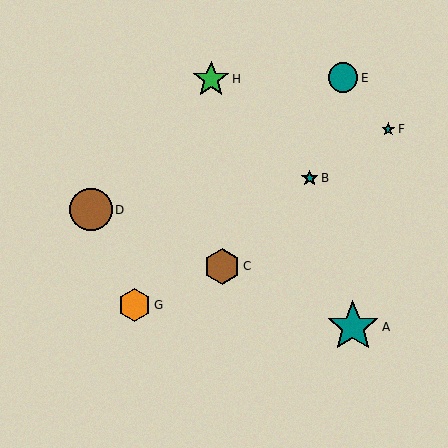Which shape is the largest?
The teal star (labeled A) is the largest.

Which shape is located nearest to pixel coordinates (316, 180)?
The teal star (labeled B) at (310, 178) is nearest to that location.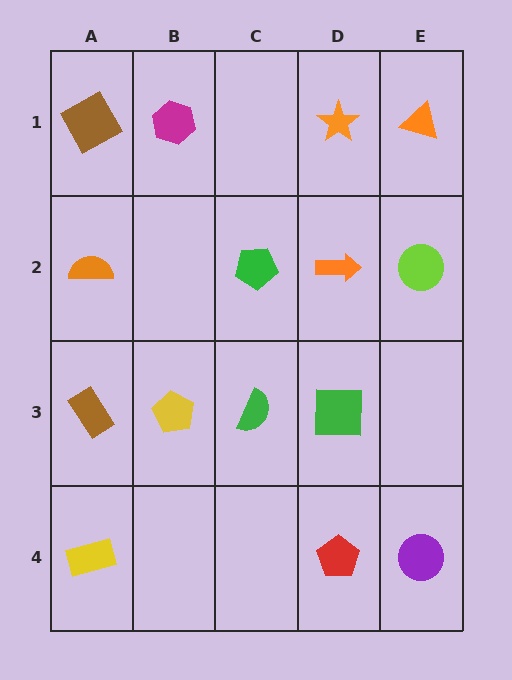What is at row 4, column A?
A yellow rectangle.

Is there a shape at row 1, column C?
No, that cell is empty.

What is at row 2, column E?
A lime circle.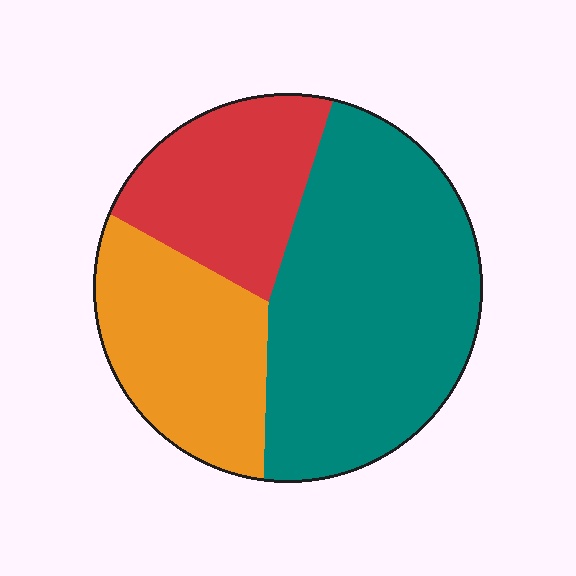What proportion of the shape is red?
Red takes up about one quarter (1/4) of the shape.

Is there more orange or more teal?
Teal.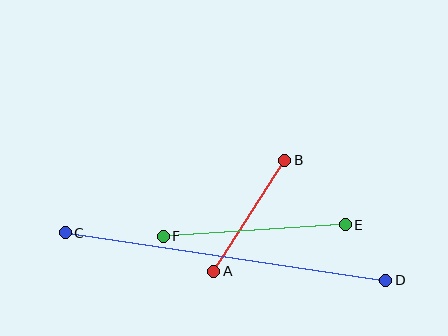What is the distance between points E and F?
The distance is approximately 182 pixels.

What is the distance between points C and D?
The distance is approximately 324 pixels.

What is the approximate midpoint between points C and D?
The midpoint is at approximately (225, 257) pixels.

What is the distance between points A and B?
The distance is approximately 132 pixels.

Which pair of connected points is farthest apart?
Points C and D are farthest apart.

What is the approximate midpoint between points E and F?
The midpoint is at approximately (254, 231) pixels.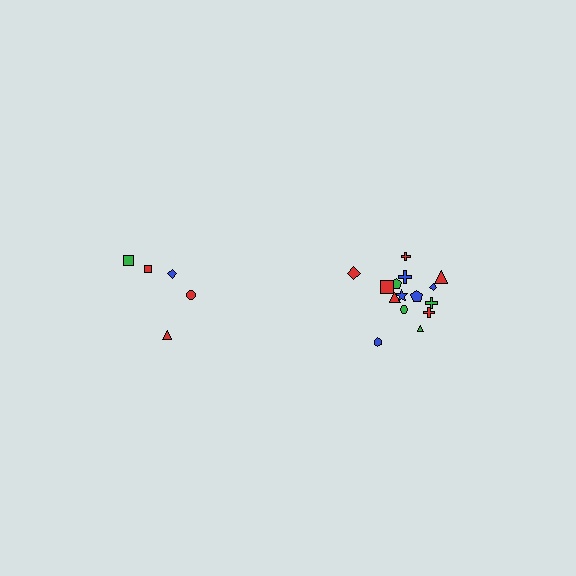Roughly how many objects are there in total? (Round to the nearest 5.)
Roughly 20 objects in total.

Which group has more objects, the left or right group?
The right group.